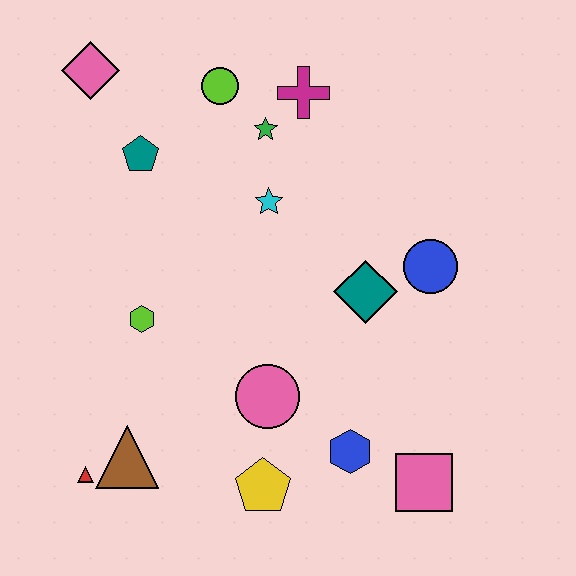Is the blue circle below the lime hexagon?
No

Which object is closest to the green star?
The magenta cross is closest to the green star.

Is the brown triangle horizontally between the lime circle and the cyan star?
No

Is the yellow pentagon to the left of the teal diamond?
Yes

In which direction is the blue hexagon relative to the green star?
The blue hexagon is below the green star.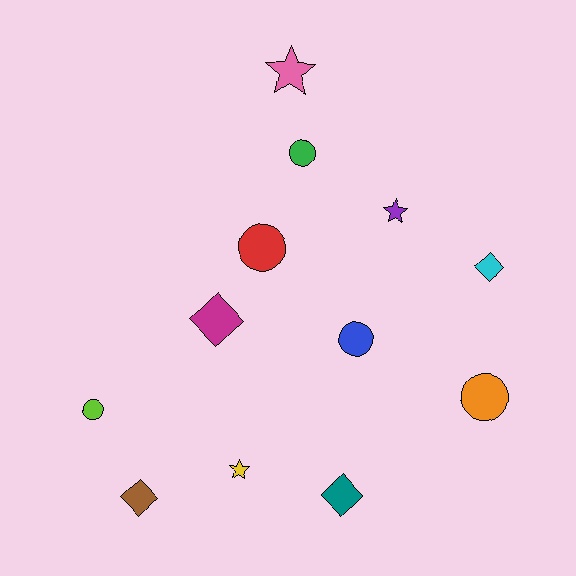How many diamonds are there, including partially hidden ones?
There are 4 diamonds.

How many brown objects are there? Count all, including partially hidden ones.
There is 1 brown object.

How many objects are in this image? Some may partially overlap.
There are 12 objects.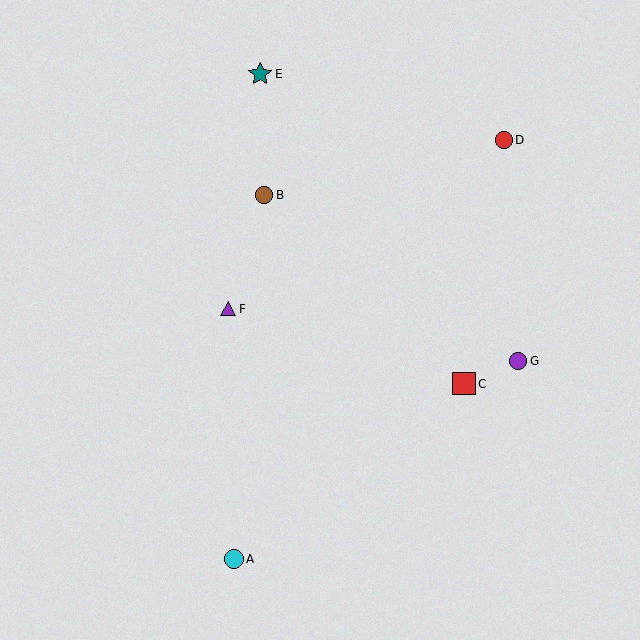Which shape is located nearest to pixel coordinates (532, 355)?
The purple circle (labeled G) at (518, 361) is nearest to that location.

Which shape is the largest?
The teal star (labeled E) is the largest.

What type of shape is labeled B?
Shape B is a brown circle.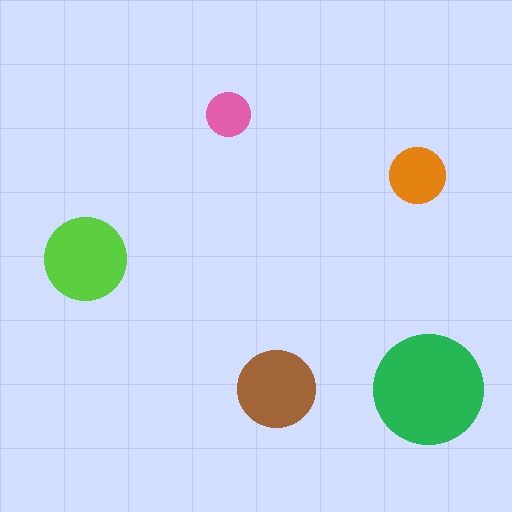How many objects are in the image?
There are 5 objects in the image.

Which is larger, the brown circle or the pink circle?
The brown one.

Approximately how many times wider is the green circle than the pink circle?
About 2.5 times wider.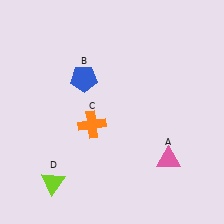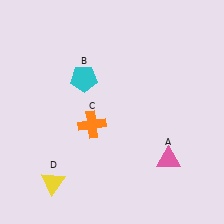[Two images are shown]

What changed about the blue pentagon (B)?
In Image 1, B is blue. In Image 2, it changed to cyan.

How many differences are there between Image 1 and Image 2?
There are 2 differences between the two images.